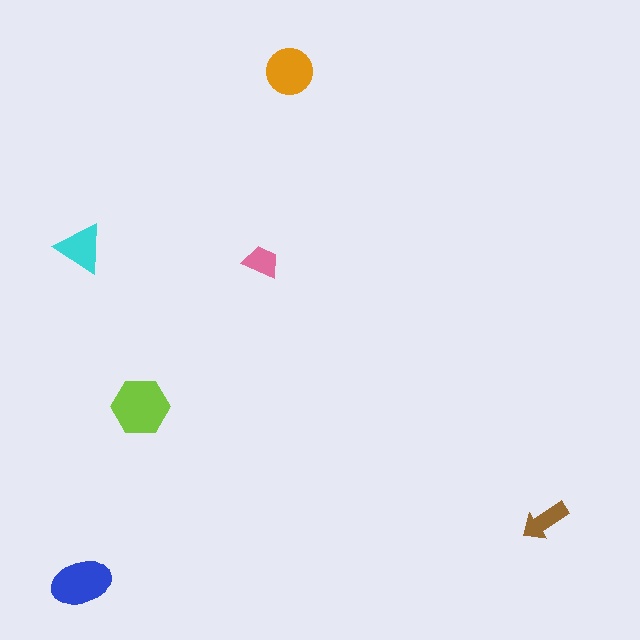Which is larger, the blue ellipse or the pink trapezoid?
The blue ellipse.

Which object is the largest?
The lime hexagon.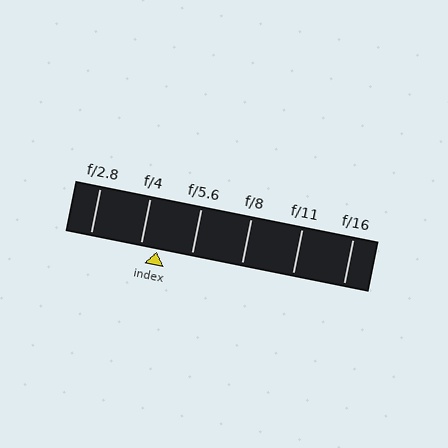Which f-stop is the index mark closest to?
The index mark is closest to f/4.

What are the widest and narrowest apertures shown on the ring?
The widest aperture shown is f/2.8 and the narrowest is f/16.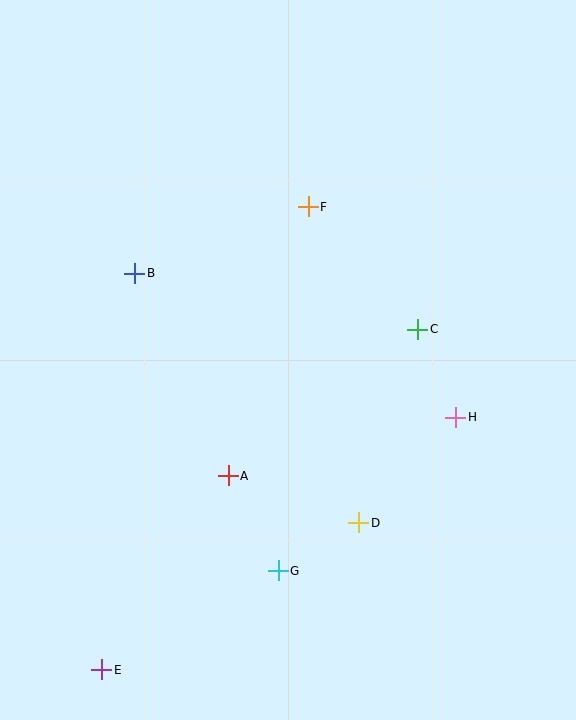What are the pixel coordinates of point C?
Point C is at (418, 329).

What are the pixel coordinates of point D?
Point D is at (359, 523).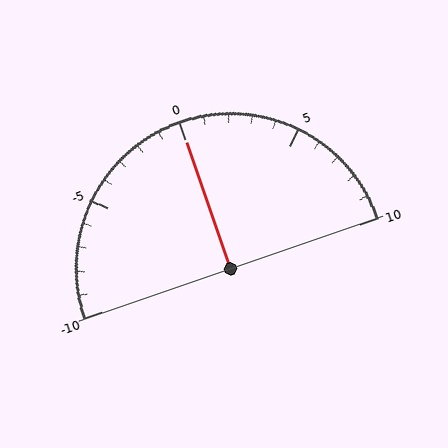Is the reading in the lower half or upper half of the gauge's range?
The reading is in the upper half of the range (-10 to 10).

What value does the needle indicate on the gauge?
The needle indicates approximately 0.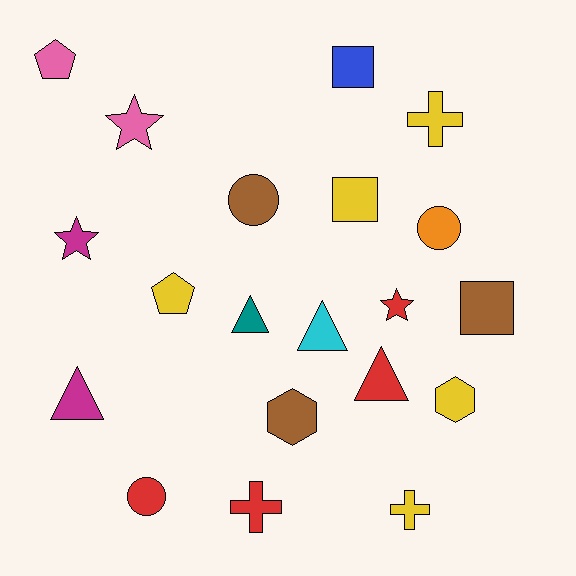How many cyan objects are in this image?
There is 1 cyan object.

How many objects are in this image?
There are 20 objects.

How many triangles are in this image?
There are 4 triangles.